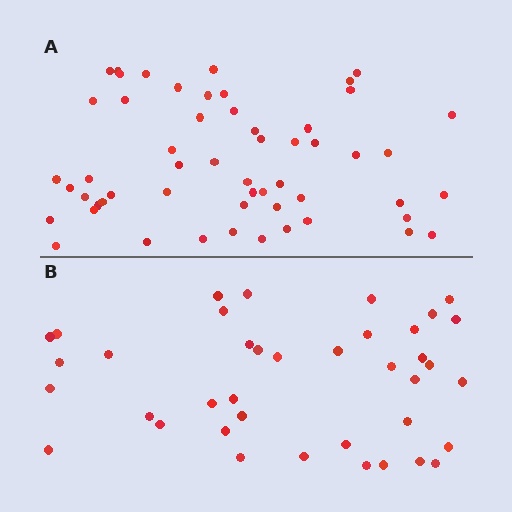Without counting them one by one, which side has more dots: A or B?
Region A (the top region) has more dots.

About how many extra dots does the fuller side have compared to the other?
Region A has approximately 15 more dots than region B.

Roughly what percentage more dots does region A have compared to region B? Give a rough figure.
About 40% more.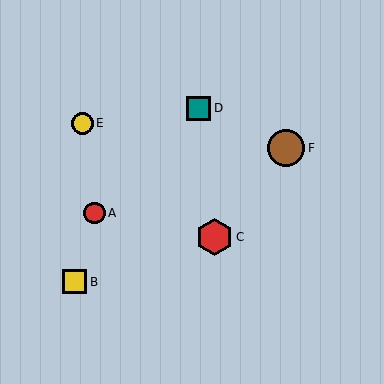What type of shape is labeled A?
Shape A is a red circle.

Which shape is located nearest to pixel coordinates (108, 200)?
The red circle (labeled A) at (94, 213) is nearest to that location.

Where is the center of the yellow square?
The center of the yellow square is at (75, 282).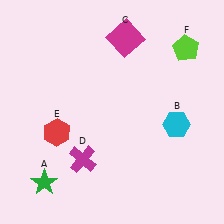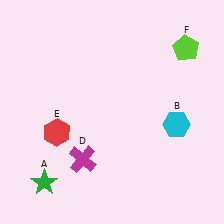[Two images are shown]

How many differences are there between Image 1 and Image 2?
There is 1 difference between the two images.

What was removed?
The magenta square (C) was removed in Image 2.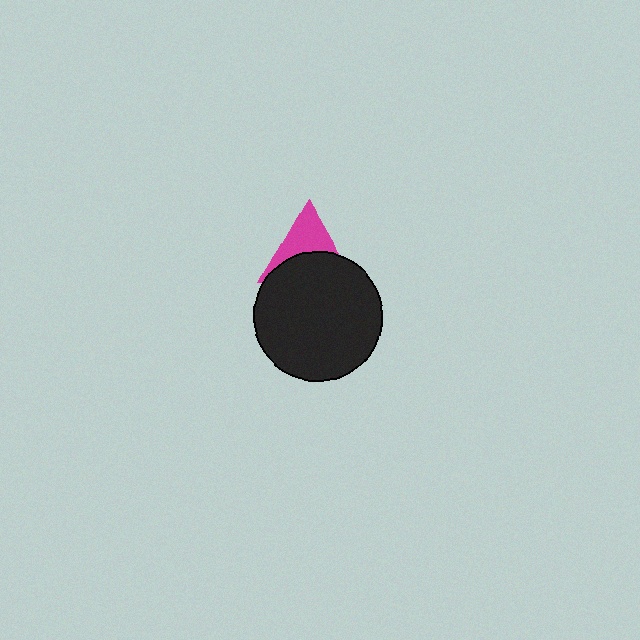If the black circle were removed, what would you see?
You would see the complete magenta triangle.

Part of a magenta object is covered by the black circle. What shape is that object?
It is a triangle.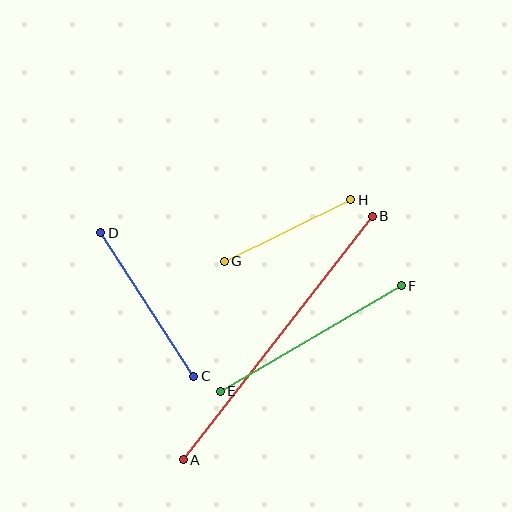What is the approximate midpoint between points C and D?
The midpoint is at approximately (147, 305) pixels.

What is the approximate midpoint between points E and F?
The midpoint is at approximately (311, 338) pixels.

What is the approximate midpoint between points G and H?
The midpoint is at approximately (288, 230) pixels.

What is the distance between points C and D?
The distance is approximately 171 pixels.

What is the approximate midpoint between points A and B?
The midpoint is at approximately (278, 338) pixels.